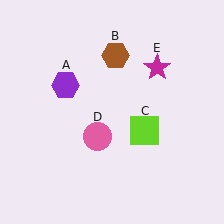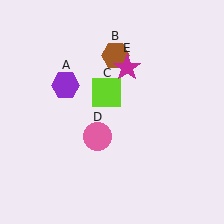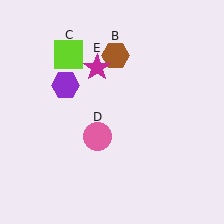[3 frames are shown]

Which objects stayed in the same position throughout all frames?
Purple hexagon (object A) and brown hexagon (object B) and pink circle (object D) remained stationary.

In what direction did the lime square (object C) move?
The lime square (object C) moved up and to the left.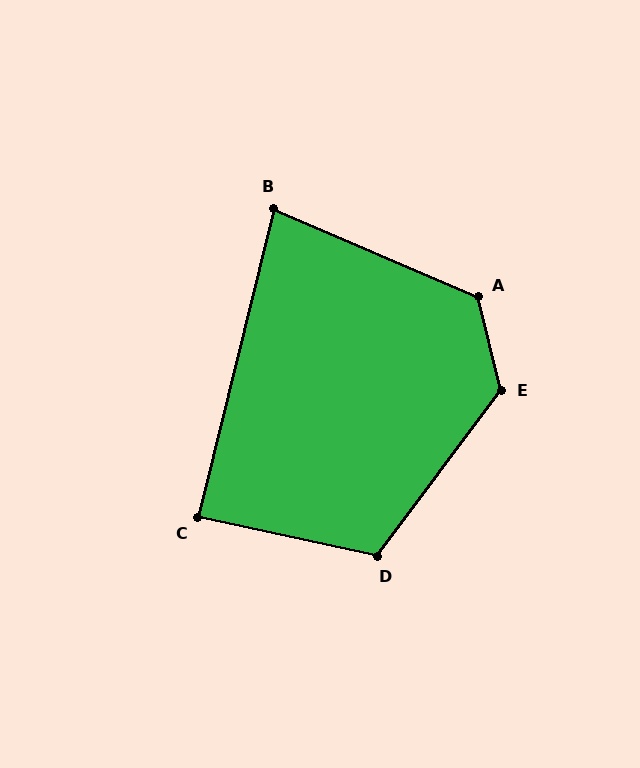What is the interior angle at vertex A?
Approximately 127 degrees (obtuse).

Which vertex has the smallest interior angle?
B, at approximately 81 degrees.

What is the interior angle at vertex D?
Approximately 115 degrees (obtuse).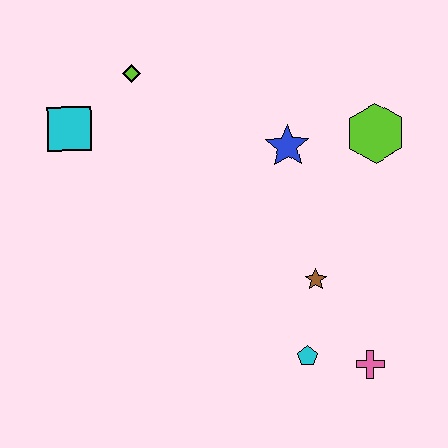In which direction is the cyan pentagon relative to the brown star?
The cyan pentagon is below the brown star.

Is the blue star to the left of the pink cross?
Yes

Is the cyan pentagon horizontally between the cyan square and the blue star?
No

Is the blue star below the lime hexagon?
Yes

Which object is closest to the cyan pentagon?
The pink cross is closest to the cyan pentagon.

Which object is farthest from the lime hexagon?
The cyan square is farthest from the lime hexagon.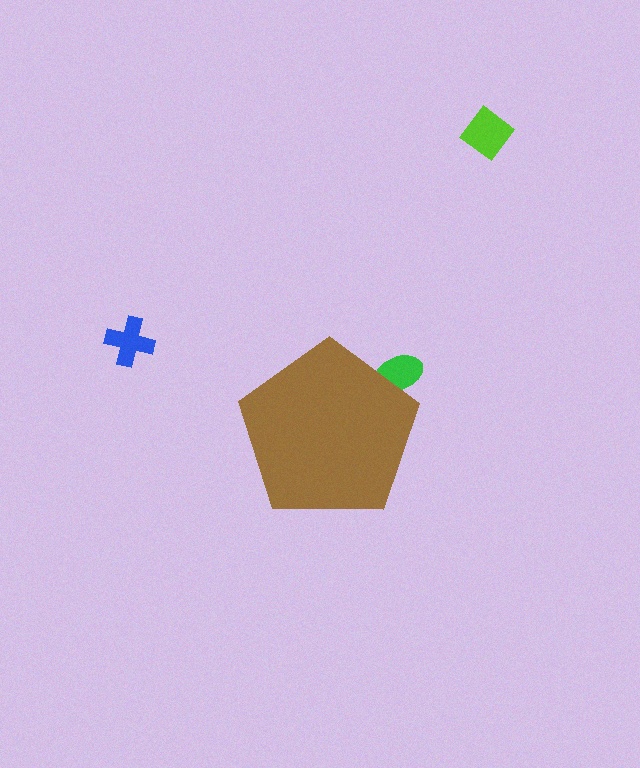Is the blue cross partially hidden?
No, the blue cross is fully visible.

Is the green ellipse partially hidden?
Yes, the green ellipse is partially hidden behind the brown pentagon.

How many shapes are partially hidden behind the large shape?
1 shape is partially hidden.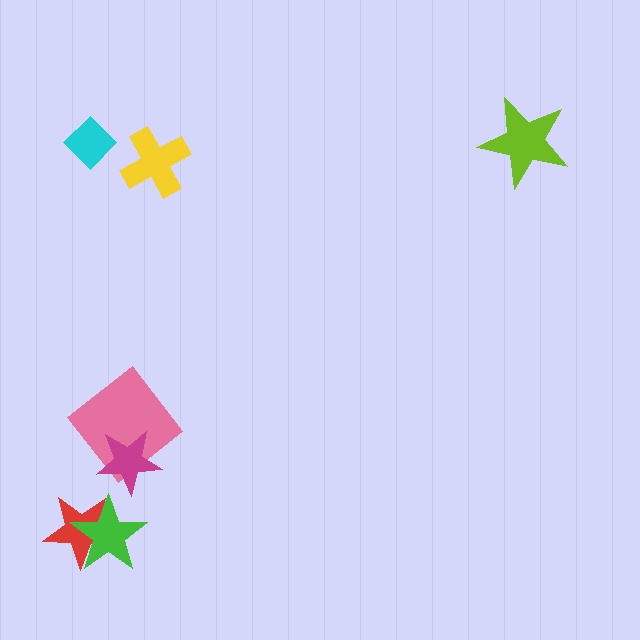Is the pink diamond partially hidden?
Yes, it is partially covered by another shape.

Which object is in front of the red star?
The green star is in front of the red star.